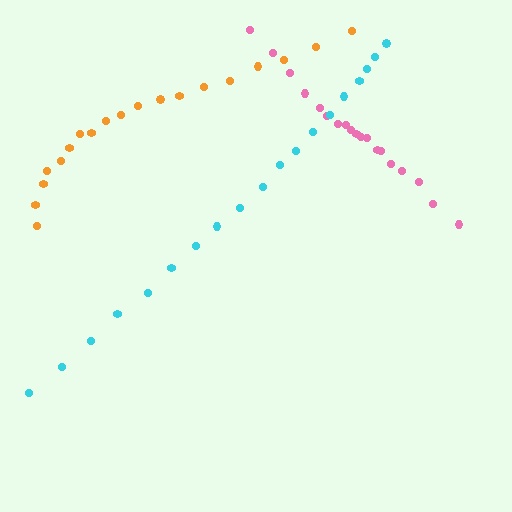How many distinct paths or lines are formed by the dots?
There are 3 distinct paths.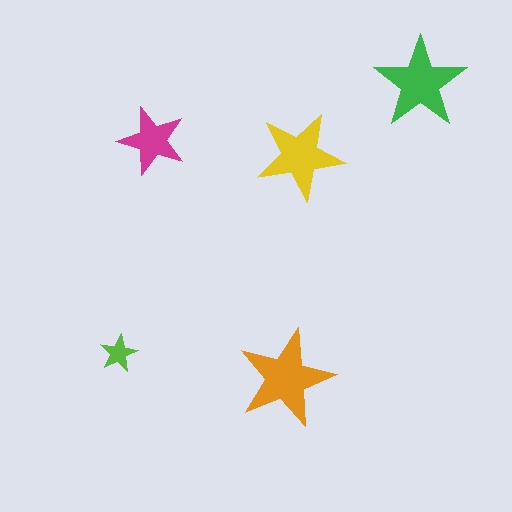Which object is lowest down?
The orange star is bottommost.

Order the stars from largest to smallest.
the orange one, the green one, the yellow one, the magenta one, the lime one.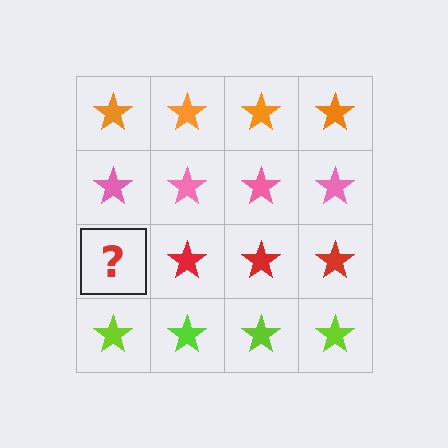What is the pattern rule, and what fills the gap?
The rule is that each row has a consistent color. The gap should be filled with a red star.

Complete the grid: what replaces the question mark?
The question mark should be replaced with a red star.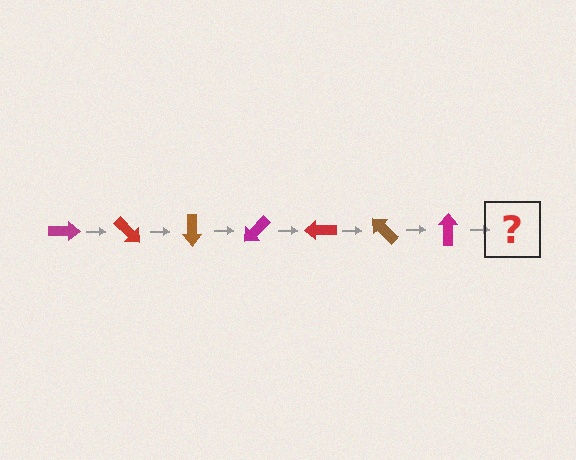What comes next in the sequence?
The next element should be a red arrow, rotated 315 degrees from the start.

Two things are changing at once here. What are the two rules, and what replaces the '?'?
The two rules are that it rotates 45 degrees each step and the color cycles through magenta, red, and brown. The '?' should be a red arrow, rotated 315 degrees from the start.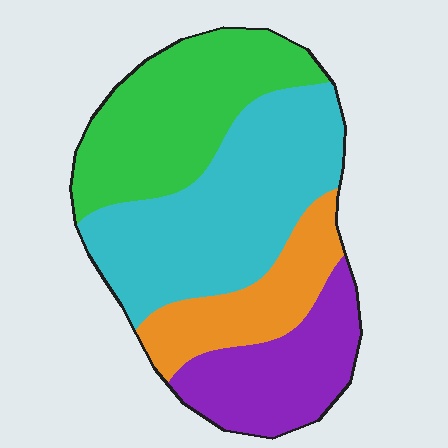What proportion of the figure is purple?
Purple takes up between a sixth and a third of the figure.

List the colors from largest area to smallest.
From largest to smallest: cyan, green, purple, orange.